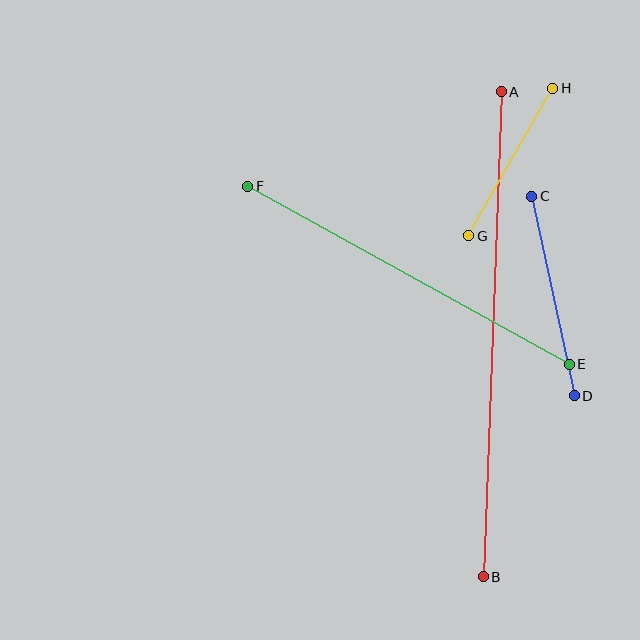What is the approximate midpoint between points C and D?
The midpoint is at approximately (553, 296) pixels.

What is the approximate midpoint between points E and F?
The midpoint is at approximately (409, 275) pixels.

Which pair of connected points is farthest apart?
Points A and B are farthest apart.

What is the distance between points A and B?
The distance is approximately 486 pixels.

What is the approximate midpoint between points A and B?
The midpoint is at approximately (492, 334) pixels.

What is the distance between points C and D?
The distance is approximately 204 pixels.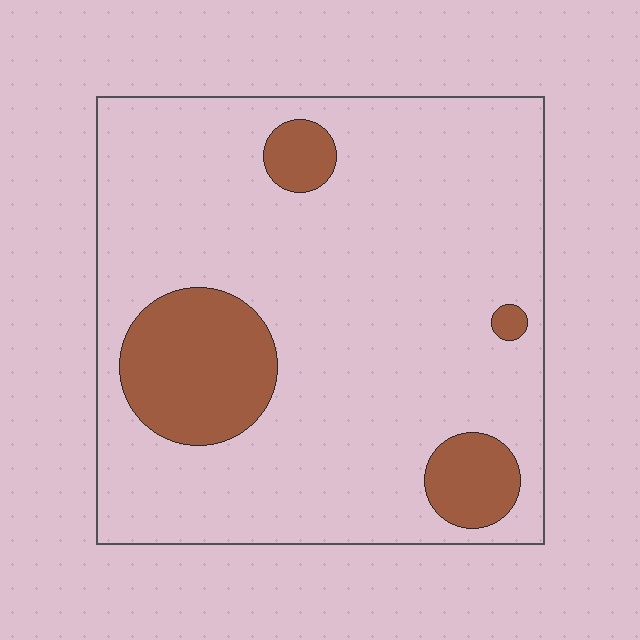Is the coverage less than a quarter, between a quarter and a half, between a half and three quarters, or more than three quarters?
Less than a quarter.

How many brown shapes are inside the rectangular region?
4.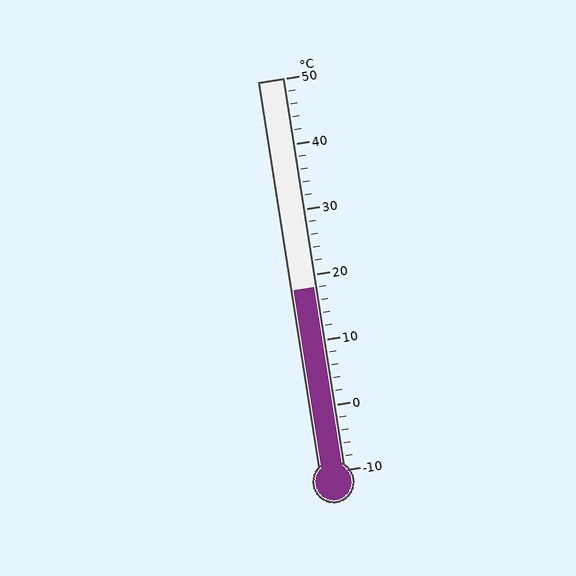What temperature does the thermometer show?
The thermometer shows approximately 18°C.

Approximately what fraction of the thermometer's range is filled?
The thermometer is filled to approximately 45% of its range.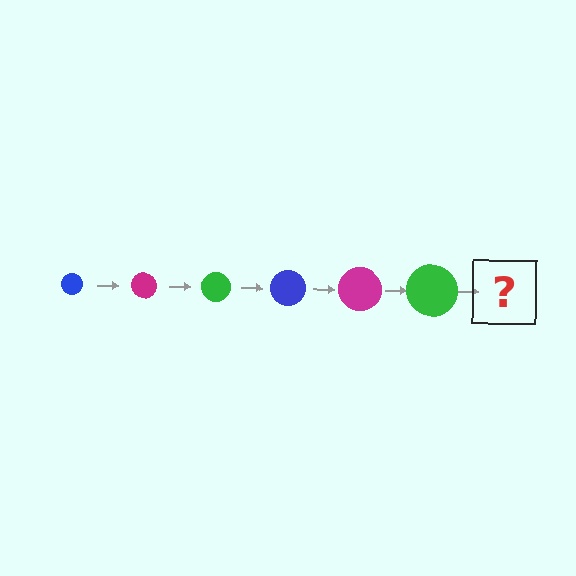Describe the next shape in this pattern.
It should be a blue circle, larger than the previous one.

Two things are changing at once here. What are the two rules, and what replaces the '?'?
The two rules are that the circle grows larger each step and the color cycles through blue, magenta, and green. The '?' should be a blue circle, larger than the previous one.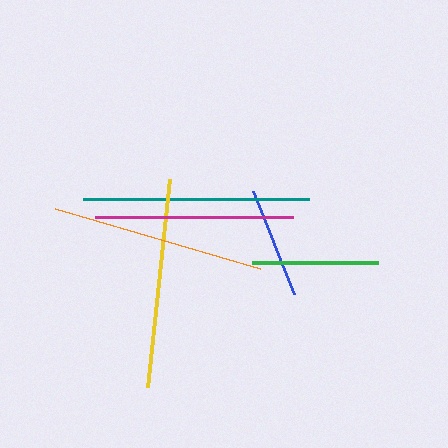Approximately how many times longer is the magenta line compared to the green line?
The magenta line is approximately 1.6 times the length of the green line.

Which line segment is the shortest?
The blue line is the shortest at approximately 111 pixels.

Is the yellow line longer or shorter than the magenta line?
The yellow line is longer than the magenta line.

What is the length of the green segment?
The green segment is approximately 126 pixels long.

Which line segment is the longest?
The teal line is the longest at approximately 226 pixels.